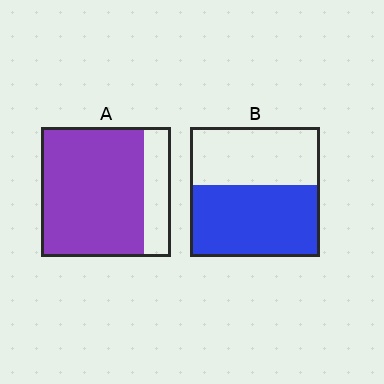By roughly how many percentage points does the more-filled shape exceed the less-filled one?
By roughly 25 percentage points (A over B).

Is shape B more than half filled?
Yes.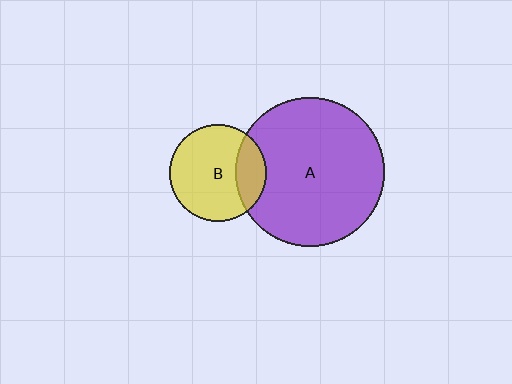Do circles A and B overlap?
Yes.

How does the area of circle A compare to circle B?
Approximately 2.3 times.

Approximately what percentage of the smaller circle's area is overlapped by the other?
Approximately 20%.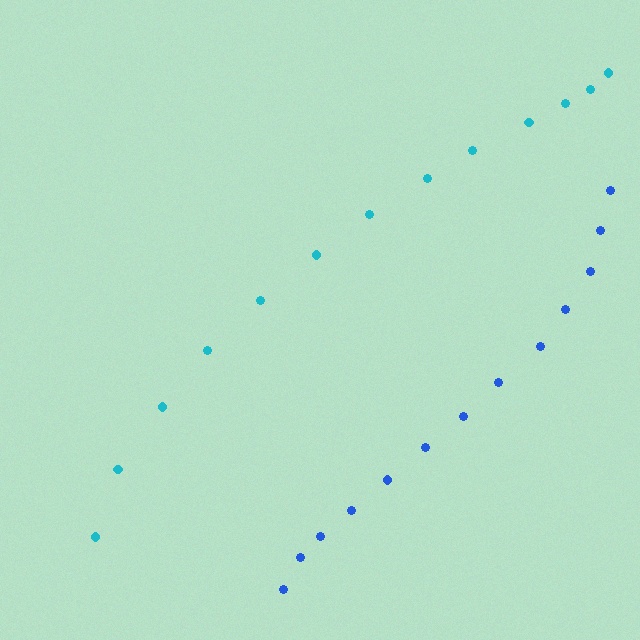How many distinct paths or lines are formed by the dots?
There are 2 distinct paths.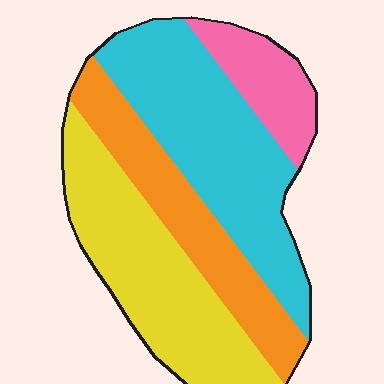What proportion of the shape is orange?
Orange covers about 20% of the shape.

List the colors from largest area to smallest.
From largest to smallest: cyan, yellow, orange, pink.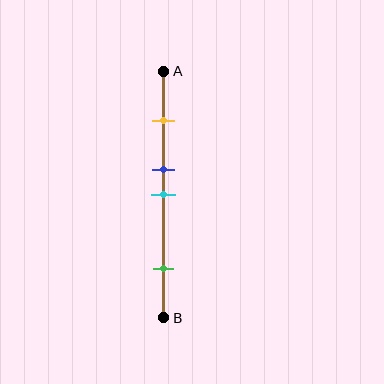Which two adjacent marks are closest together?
The blue and cyan marks are the closest adjacent pair.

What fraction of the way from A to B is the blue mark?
The blue mark is approximately 40% (0.4) of the way from A to B.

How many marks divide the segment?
There are 4 marks dividing the segment.